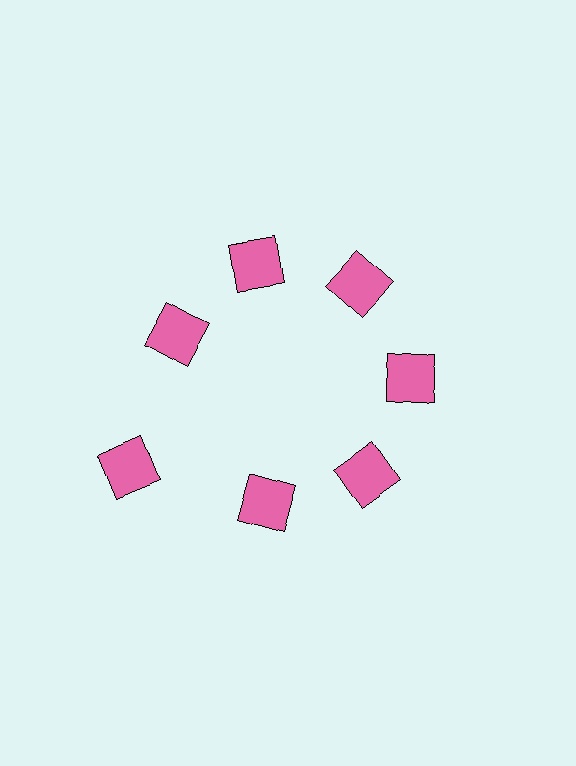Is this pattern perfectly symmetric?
No. The 7 pink squares are arranged in a ring, but one element near the 8 o'clock position is pushed outward from the center, breaking the 7-fold rotational symmetry.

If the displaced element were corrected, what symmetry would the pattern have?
It would have 7-fold rotational symmetry — the pattern would map onto itself every 51 degrees.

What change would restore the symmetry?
The symmetry would be restored by moving it inward, back onto the ring so that all 7 squares sit at equal angles and equal distance from the center.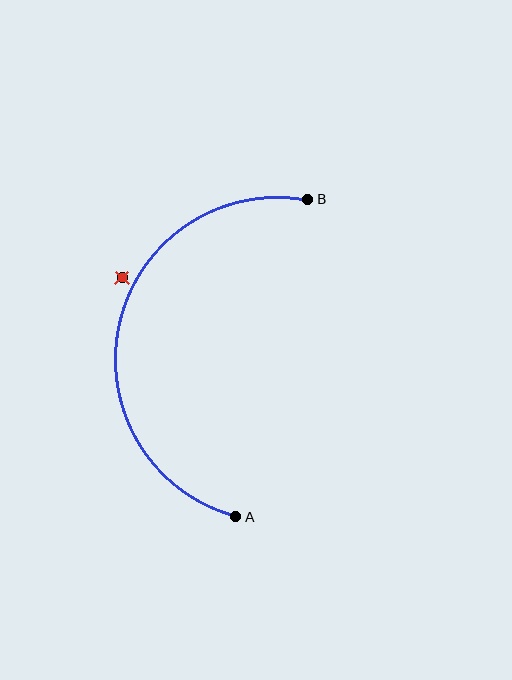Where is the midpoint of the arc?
The arc midpoint is the point on the curve farthest from the straight line joining A and B. It sits to the left of that line.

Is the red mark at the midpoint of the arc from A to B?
No — the red mark does not lie on the arc at all. It sits slightly outside the curve.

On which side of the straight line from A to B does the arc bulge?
The arc bulges to the left of the straight line connecting A and B.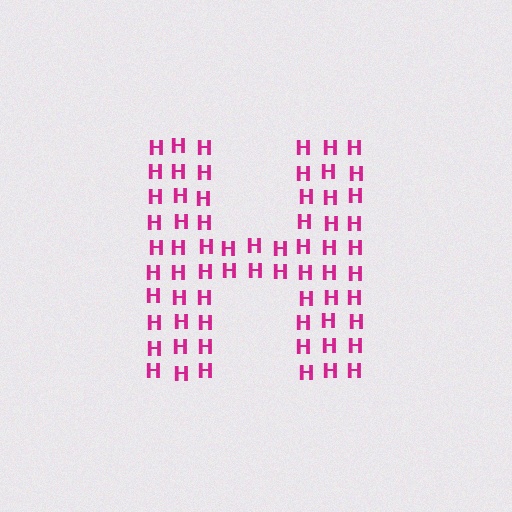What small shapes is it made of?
It is made of small letter H's.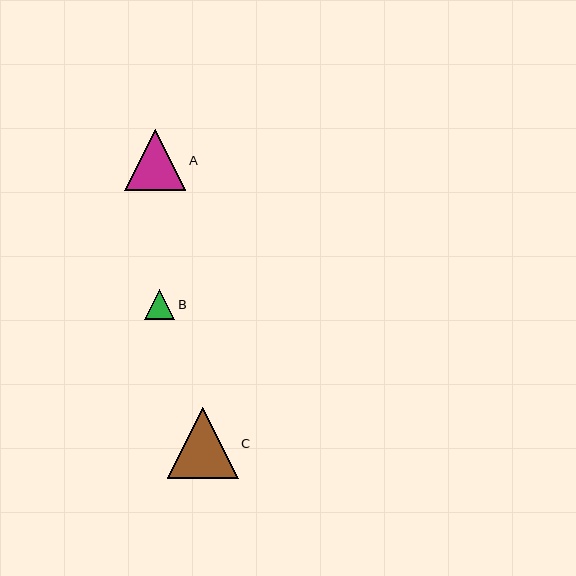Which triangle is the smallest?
Triangle B is the smallest with a size of approximately 30 pixels.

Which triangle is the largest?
Triangle C is the largest with a size of approximately 71 pixels.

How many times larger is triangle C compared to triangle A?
Triangle C is approximately 1.2 times the size of triangle A.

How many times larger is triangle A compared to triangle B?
Triangle A is approximately 2.0 times the size of triangle B.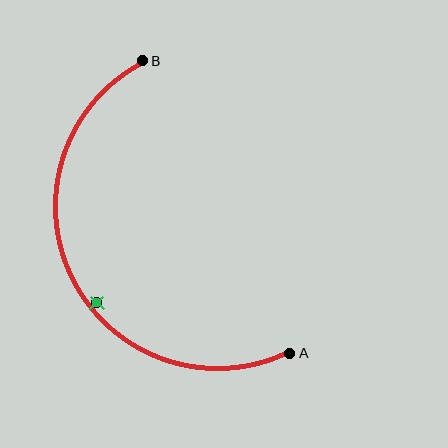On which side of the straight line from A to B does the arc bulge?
The arc bulges to the left of the straight line connecting A and B.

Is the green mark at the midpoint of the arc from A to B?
No — the green mark does not lie on the arc at all. It sits slightly inside the curve.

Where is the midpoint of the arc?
The arc midpoint is the point on the curve farthest from the straight line joining A and B. It sits to the left of that line.